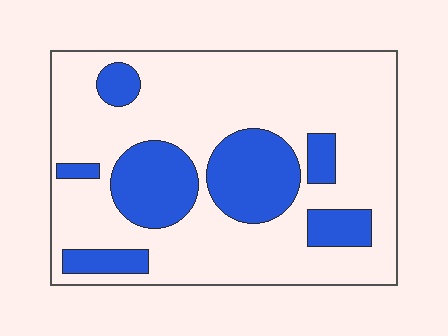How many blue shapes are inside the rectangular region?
7.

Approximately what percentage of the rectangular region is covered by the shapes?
Approximately 25%.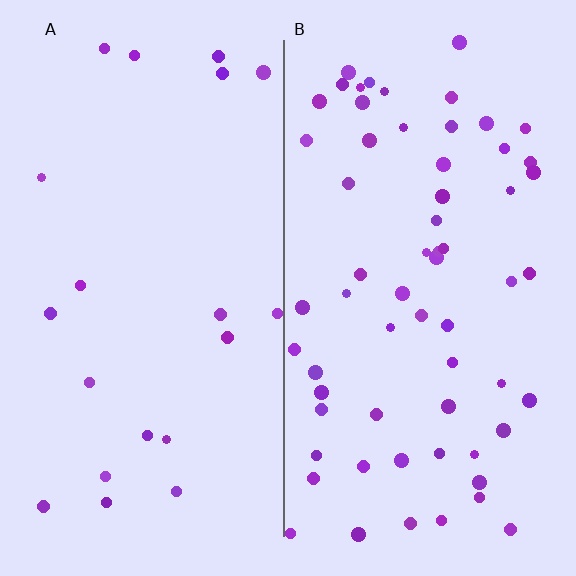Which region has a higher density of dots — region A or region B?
B (the right).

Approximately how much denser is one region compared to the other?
Approximately 3.2× — region B over region A.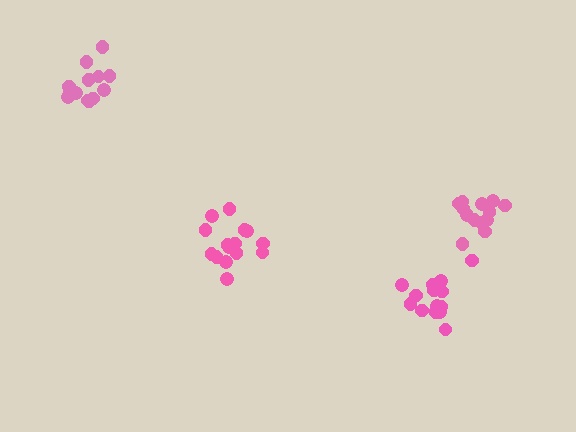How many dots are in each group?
Group 1: 13 dots, Group 2: 15 dots, Group 3: 16 dots, Group 4: 14 dots (58 total).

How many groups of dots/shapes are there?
There are 4 groups.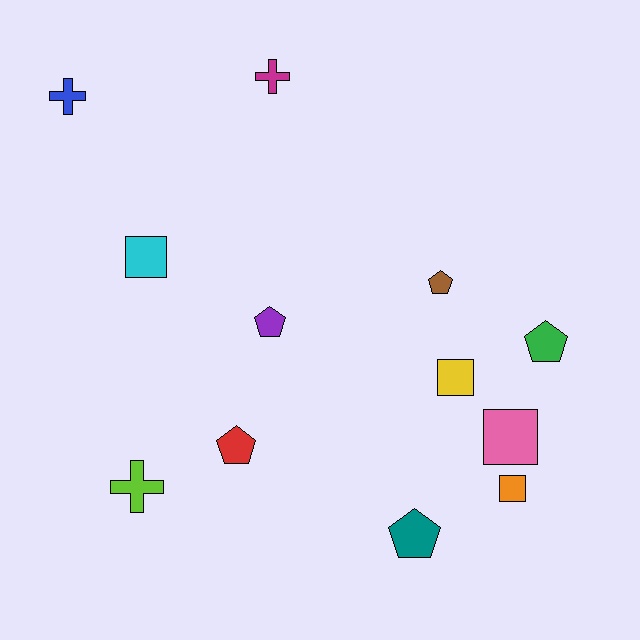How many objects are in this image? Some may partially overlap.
There are 12 objects.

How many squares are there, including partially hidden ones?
There are 4 squares.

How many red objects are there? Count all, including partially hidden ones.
There is 1 red object.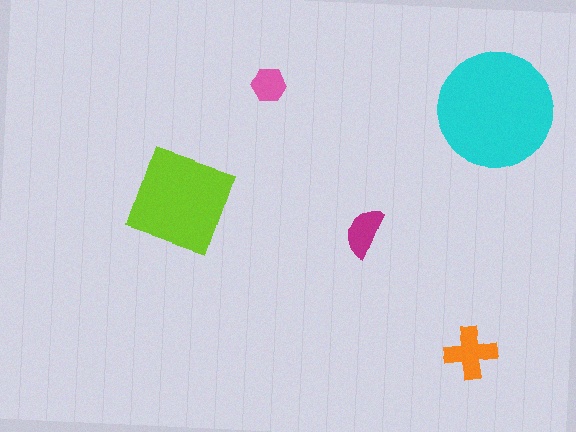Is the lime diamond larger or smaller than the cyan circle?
Smaller.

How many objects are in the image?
There are 5 objects in the image.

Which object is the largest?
The cyan circle.